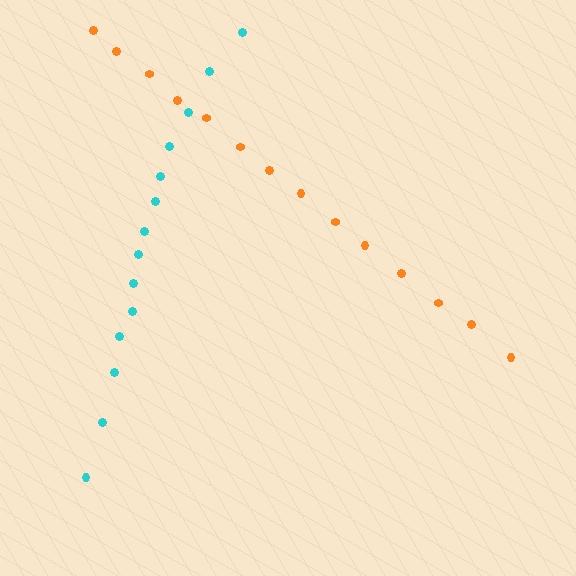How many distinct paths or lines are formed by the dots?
There are 2 distinct paths.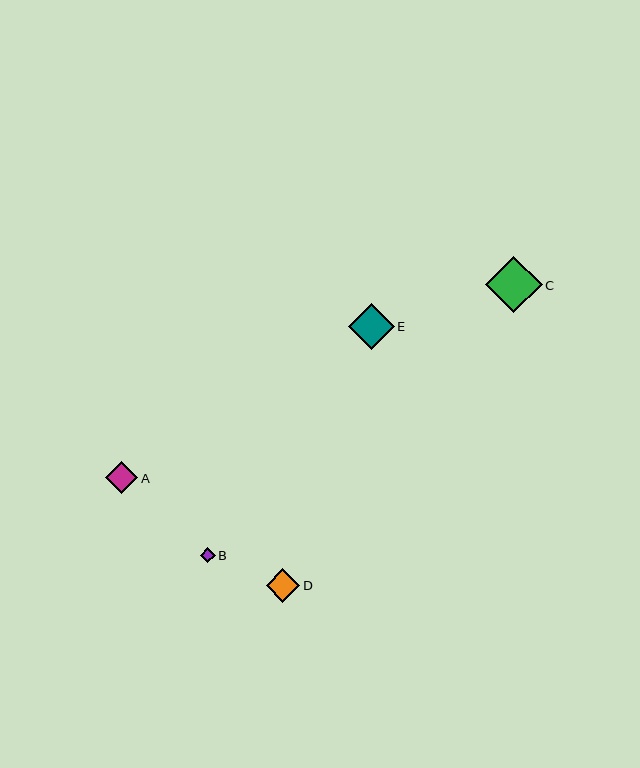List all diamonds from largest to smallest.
From largest to smallest: C, E, D, A, B.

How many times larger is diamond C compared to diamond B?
Diamond C is approximately 3.7 times the size of diamond B.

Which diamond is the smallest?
Diamond B is the smallest with a size of approximately 15 pixels.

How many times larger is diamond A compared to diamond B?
Diamond A is approximately 2.1 times the size of diamond B.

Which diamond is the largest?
Diamond C is the largest with a size of approximately 56 pixels.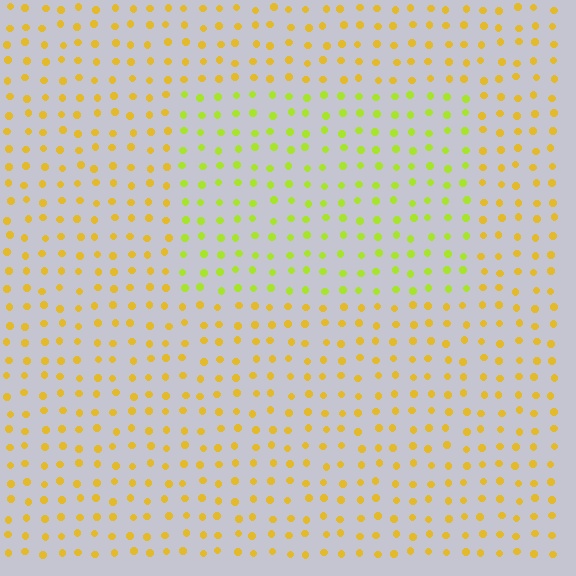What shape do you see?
I see a rectangle.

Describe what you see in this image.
The image is filled with small yellow elements in a uniform arrangement. A rectangle-shaped region is visible where the elements are tinted to a slightly different hue, forming a subtle color boundary.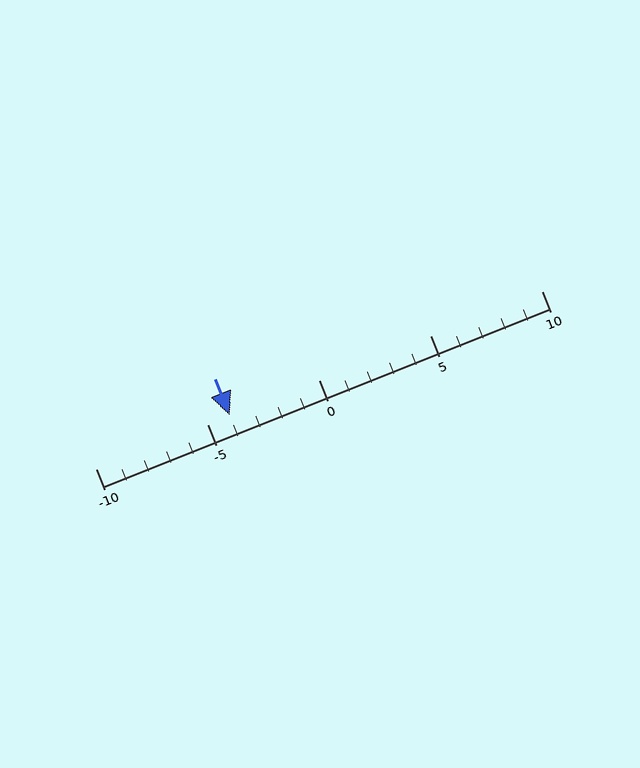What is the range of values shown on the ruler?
The ruler shows values from -10 to 10.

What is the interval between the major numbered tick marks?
The major tick marks are spaced 5 units apart.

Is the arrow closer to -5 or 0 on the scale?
The arrow is closer to -5.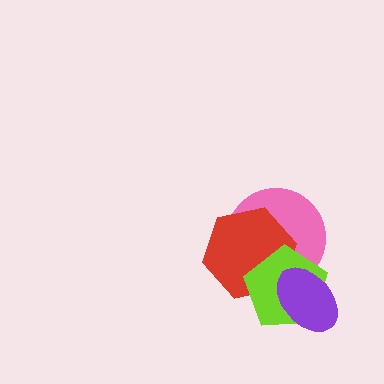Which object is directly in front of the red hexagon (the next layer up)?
The lime pentagon is directly in front of the red hexagon.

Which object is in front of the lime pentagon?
The purple ellipse is in front of the lime pentagon.